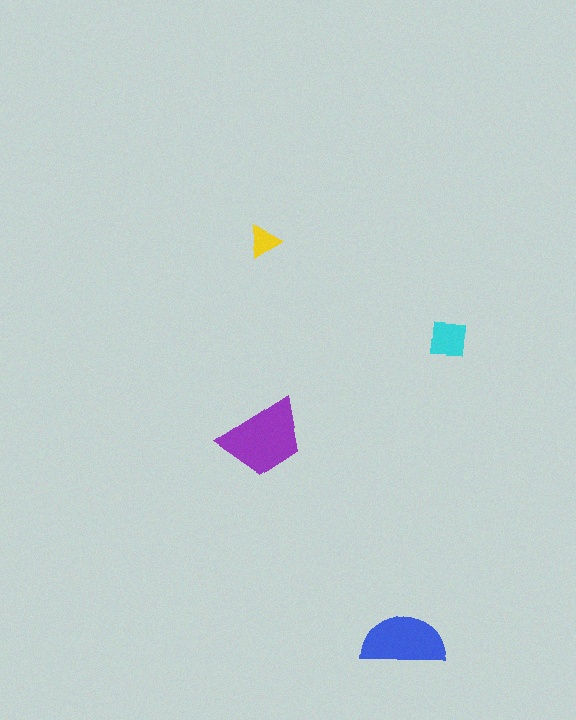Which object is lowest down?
The blue semicircle is bottommost.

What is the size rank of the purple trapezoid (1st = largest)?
1st.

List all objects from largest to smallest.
The purple trapezoid, the blue semicircle, the cyan square, the yellow triangle.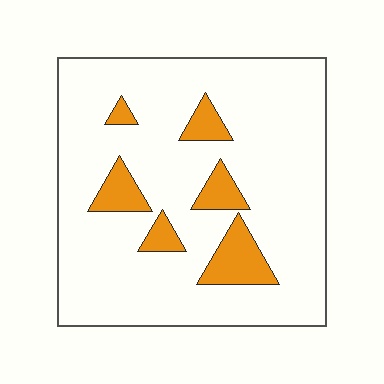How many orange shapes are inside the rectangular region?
6.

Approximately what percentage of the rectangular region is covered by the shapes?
Approximately 15%.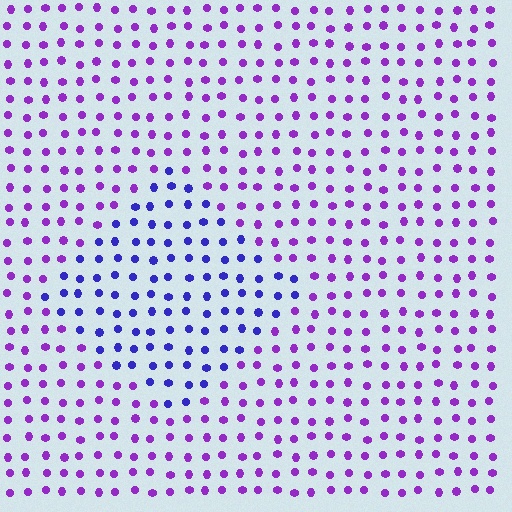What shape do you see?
I see a diamond.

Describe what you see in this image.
The image is filled with small purple elements in a uniform arrangement. A diamond-shaped region is visible where the elements are tinted to a slightly different hue, forming a subtle color boundary.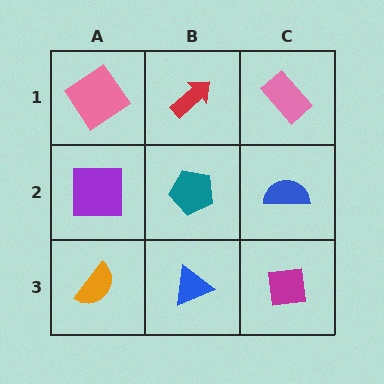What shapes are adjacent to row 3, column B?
A teal pentagon (row 2, column B), an orange semicircle (row 3, column A), a magenta square (row 3, column C).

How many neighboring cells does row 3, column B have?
3.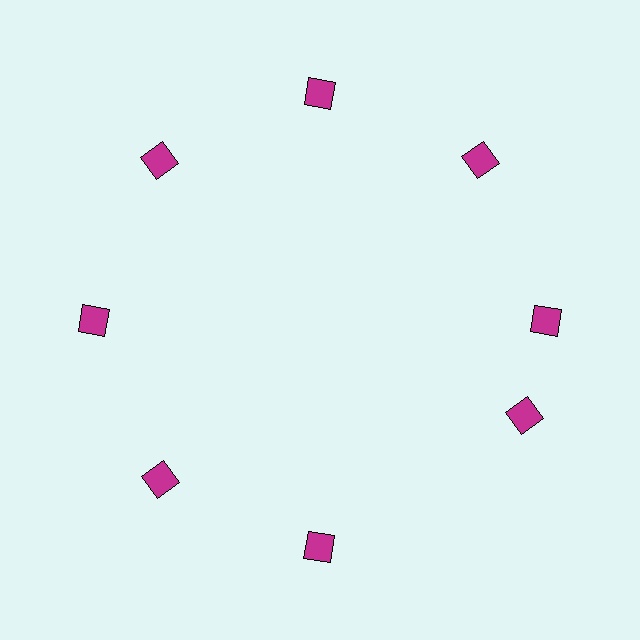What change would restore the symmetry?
The symmetry would be restored by rotating it back into even spacing with its neighbors so that all 8 diamonds sit at equal angles and equal distance from the center.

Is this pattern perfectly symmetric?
No. The 8 magenta diamonds are arranged in a ring, but one element near the 4 o'clock position is rotated out of alignment along the ring, breaking the 8-fold rotational symmetry.